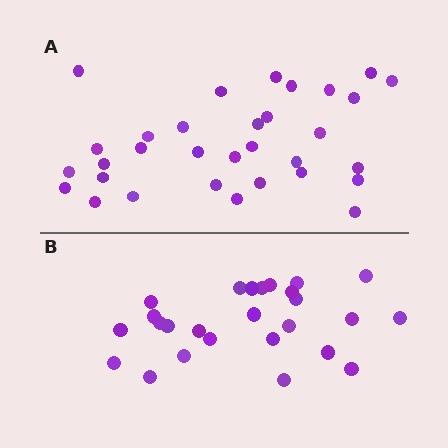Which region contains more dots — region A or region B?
Region A (the top region) has more dots.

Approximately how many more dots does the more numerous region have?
Region A has about 6 more dots than region B.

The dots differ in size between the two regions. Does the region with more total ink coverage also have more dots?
No. Region B has more total ink coverage because its dots are larger, but region A actually contains more individual dots. Total area can be misleading — the number of items is what matters here.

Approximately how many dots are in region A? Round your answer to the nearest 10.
About 30 dots. (The exact count is 32, which rounds to 30.)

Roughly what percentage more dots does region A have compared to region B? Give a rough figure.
About 25% more.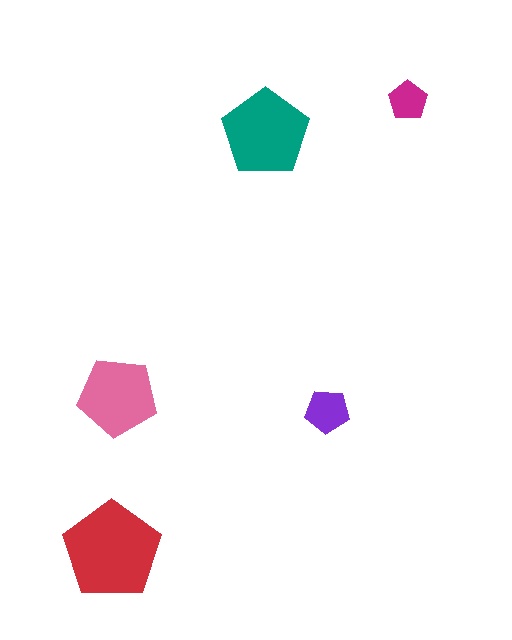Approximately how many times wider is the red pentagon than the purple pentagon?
About 2 times wider.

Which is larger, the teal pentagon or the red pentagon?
The red one.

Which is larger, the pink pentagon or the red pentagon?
The red one.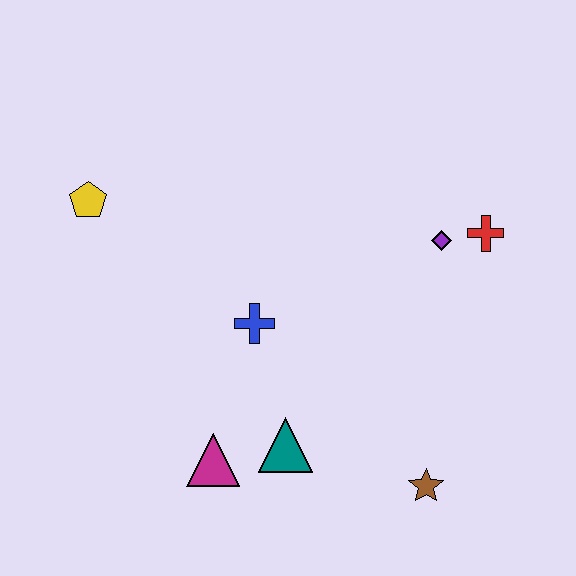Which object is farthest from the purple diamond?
The yellow pentagon is farthest from the purple diamond.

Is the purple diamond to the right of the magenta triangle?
Yes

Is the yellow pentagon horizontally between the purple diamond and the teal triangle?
No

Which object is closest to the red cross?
The purple diamond is closest to the red cross.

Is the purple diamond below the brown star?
No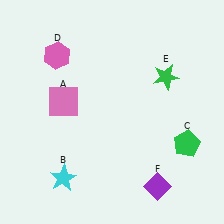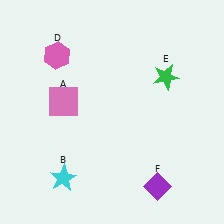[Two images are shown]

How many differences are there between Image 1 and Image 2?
There is 1 difference between the two images.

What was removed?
The green pentagon (C) was removed in Image 2.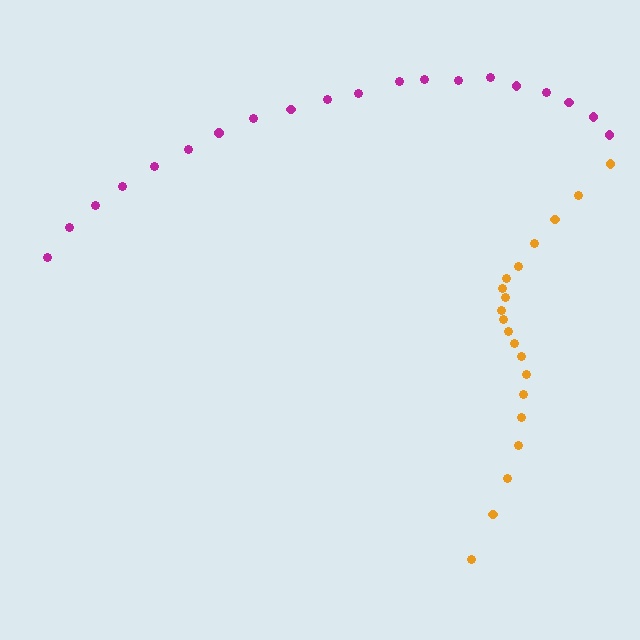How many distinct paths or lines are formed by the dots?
There are 2 distinct paths.